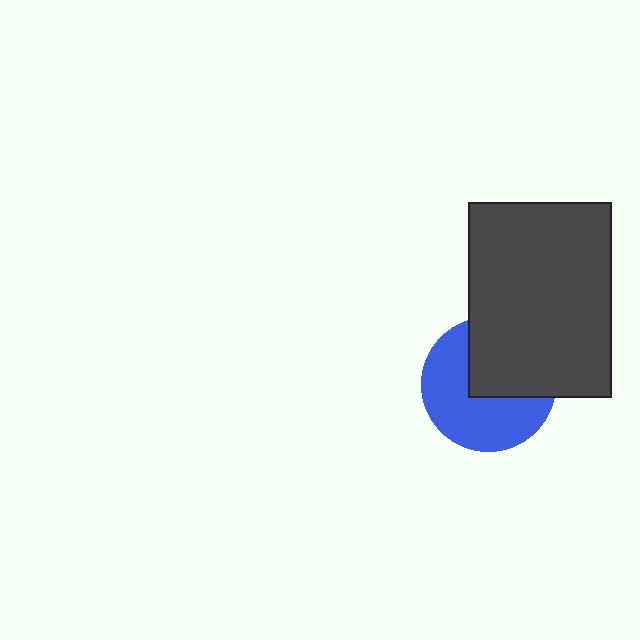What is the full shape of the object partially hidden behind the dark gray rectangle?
The partially hidden object is a blue circle.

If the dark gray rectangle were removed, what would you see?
You would see the complete blue circle.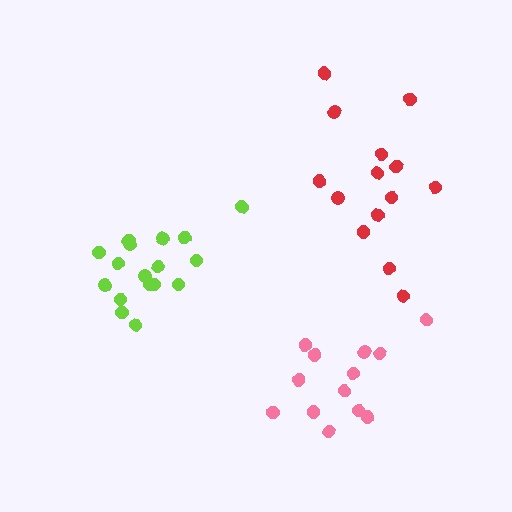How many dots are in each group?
Group 1: 17 dots, Group 2: 13 dots, Group 3: 14 dots (44 total).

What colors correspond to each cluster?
The clusters are colored: lime, pink, red.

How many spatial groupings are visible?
There are 3 spatial groupings.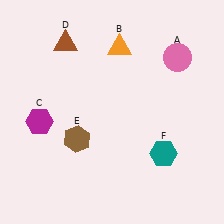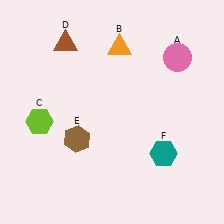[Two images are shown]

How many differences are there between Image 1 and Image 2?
There is 1 difference between the two images.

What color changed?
The hexagon (C) changed from magenta in Image 1 to lime in Image 2.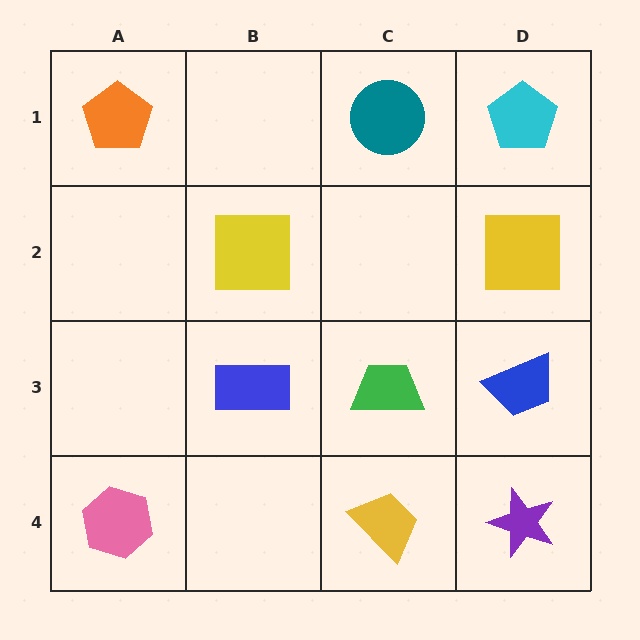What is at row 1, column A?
An orange pentagon.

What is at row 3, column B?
A blue rectangle.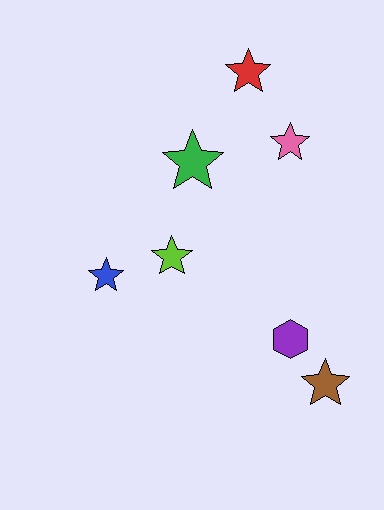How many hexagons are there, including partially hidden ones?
There is 1 hexagon.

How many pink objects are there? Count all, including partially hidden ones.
There is 1 pink object.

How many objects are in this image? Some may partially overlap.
There are 7 objects.